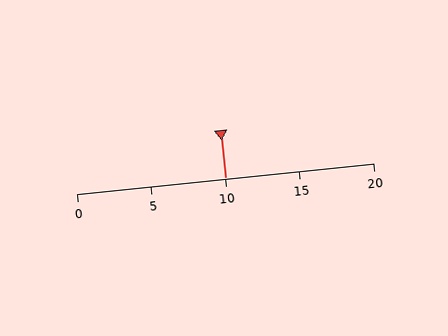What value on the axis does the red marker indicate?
The marker indicates approximately 10.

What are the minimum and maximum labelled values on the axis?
The axis runs from 0 to 20.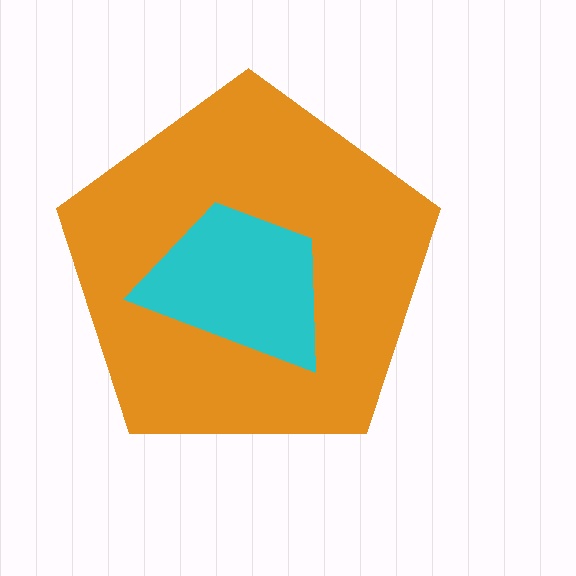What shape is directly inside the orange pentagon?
The cyan trapezoid.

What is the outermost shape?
The orange pentagon.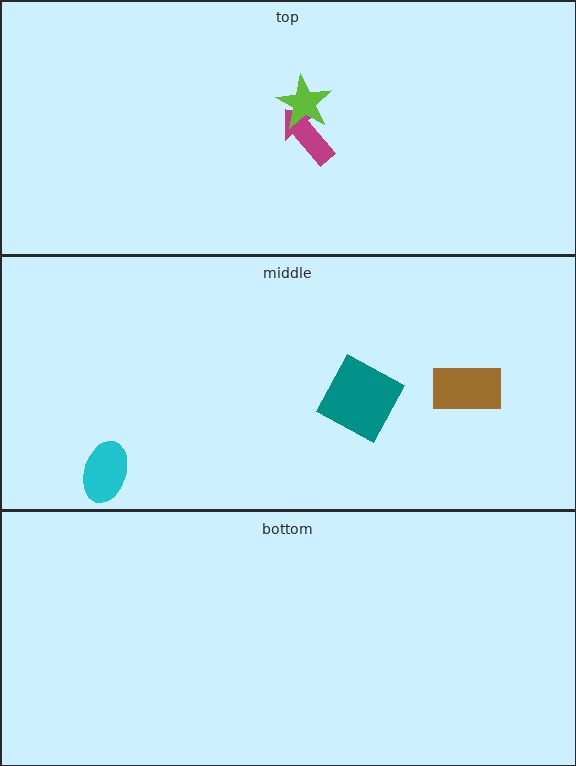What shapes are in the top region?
The magenta arrow, the lime star.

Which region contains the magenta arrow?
The top region.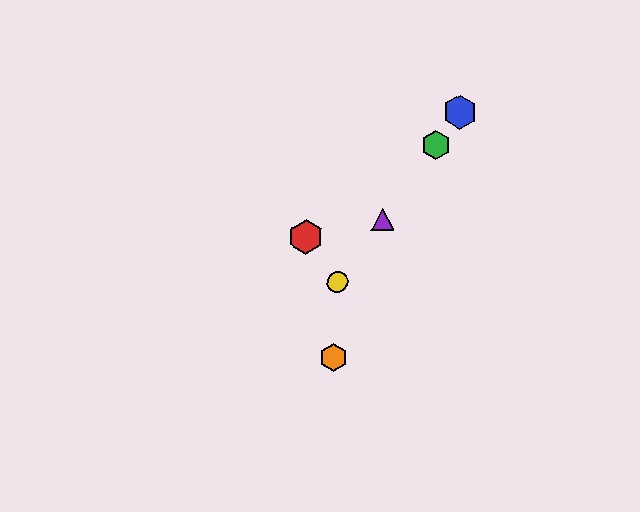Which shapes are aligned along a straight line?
The blue hexagon, the green hexagon, the yellow circle, the purple triangle are aligned along a straight line.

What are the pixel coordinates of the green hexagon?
The green hexagon is at (436, 145).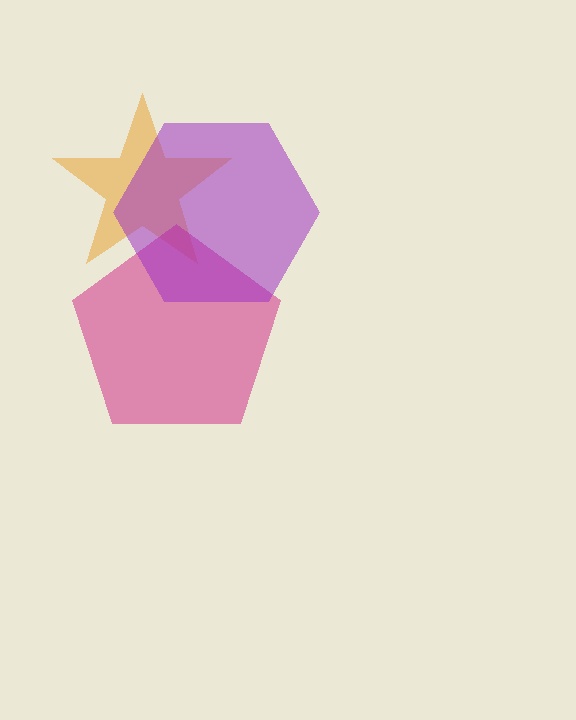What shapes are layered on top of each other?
The layered shapes are: an orange star, a magenta pentagon, a purple hexagon.